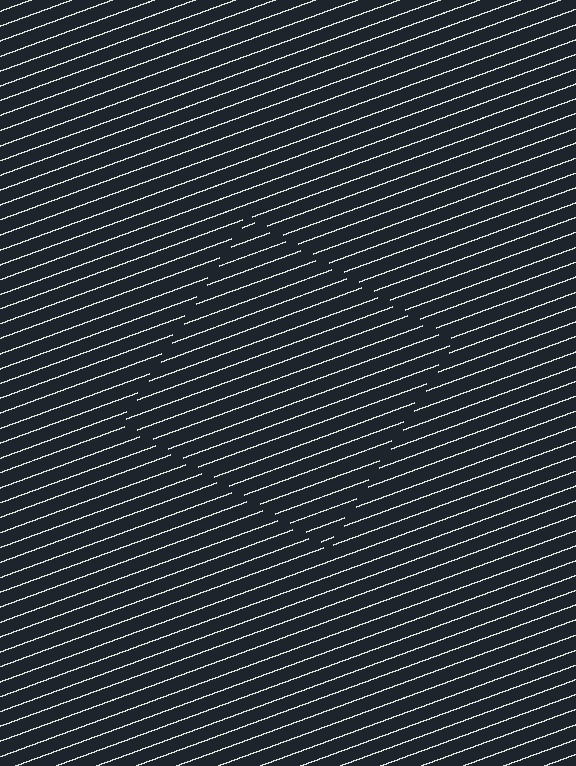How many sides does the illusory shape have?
4 sides — the line-ends trace a square.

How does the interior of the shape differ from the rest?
The interior of the shape contains the same grating, shifted by half a period — the contour is defined by the phase discontinuity where line-ends from the inner and outer gratings abut.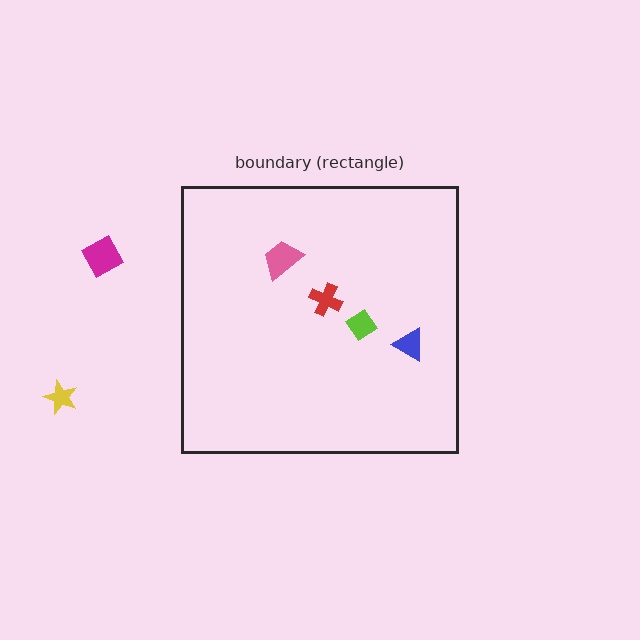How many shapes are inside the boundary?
4 inside, 2 outside.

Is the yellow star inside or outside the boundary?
Outside.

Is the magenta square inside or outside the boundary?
Outside.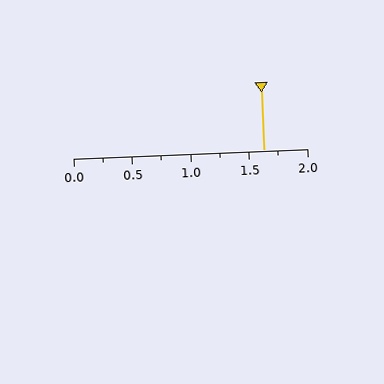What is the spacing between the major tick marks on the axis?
The major ticks are spaced 0.5 apart.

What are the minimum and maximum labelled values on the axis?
The axis runs from 0.0 to 2.0.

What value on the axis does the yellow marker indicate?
The marker indicates approximately 1.62.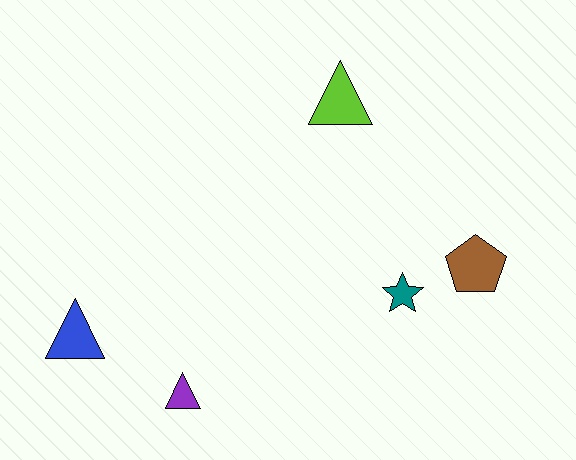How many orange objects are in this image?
There are no orange objects.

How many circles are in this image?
There are no circles.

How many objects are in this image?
There are 5 objects.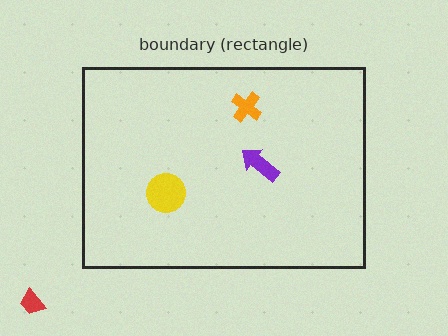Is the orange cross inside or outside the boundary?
Inside.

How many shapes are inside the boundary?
3 inside, 1 outside.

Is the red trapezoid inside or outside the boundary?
Outside.